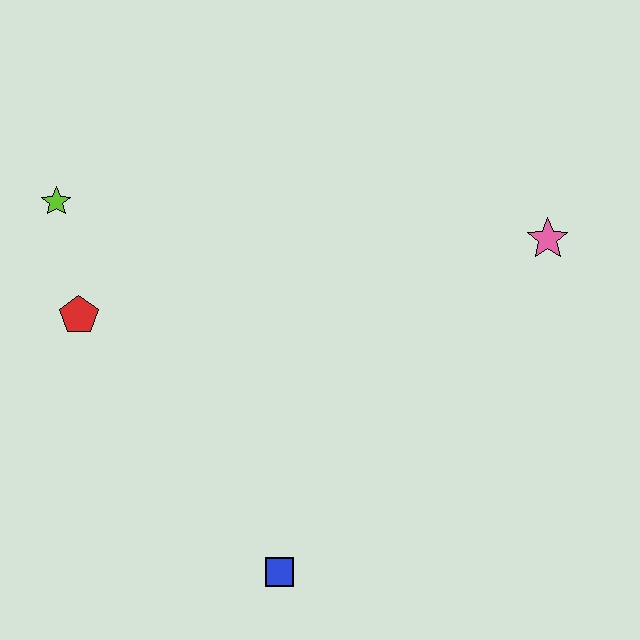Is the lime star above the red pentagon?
Yes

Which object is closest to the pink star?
The blue square is closest to the pink star.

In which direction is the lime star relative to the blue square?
The lime star is above the blue square.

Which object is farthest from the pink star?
The lime star is farthest from the pink star.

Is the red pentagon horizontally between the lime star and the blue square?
Yes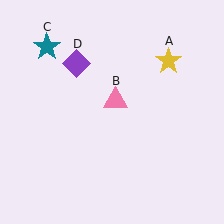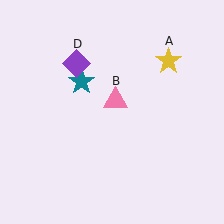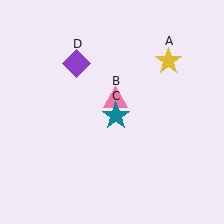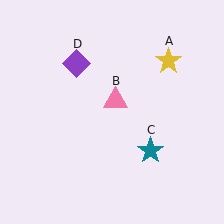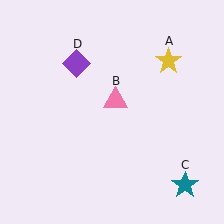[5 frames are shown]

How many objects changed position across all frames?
1 object changed position: teal star (object C).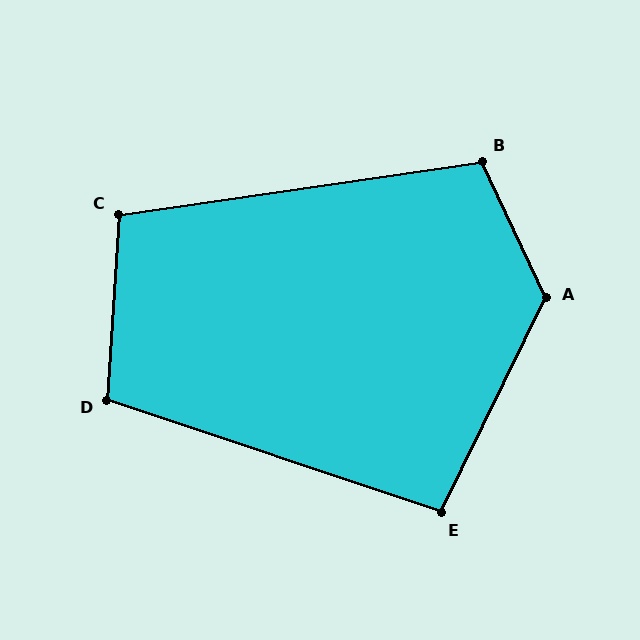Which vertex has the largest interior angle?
A, at approximately 129 degrees.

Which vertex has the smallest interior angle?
E, at approximately 97 degrees.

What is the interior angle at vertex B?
Approximately 107 degrees (obtuse).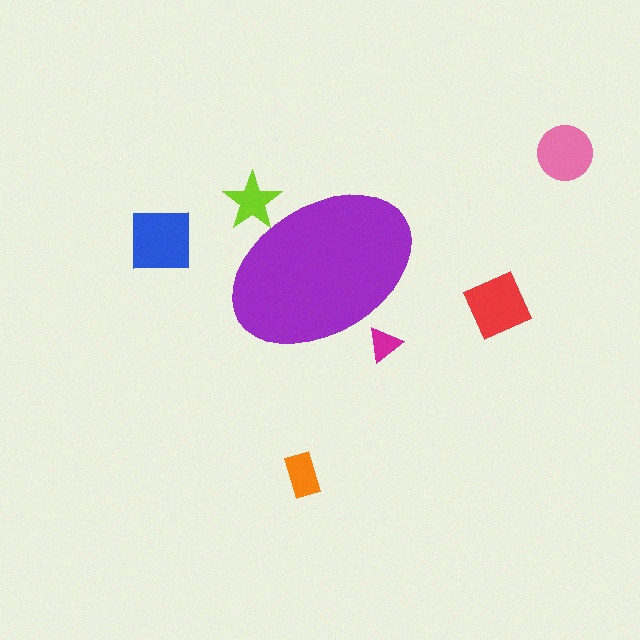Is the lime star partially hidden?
Yes, the lime star is partially hidden behind the purple ellipse.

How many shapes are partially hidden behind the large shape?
2 shapes are partially hidden.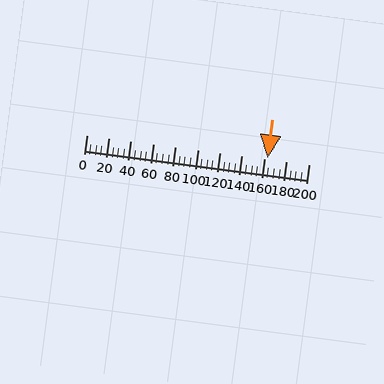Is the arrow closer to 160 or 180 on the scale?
The arrow is closer to 160.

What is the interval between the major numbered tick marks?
The major tick marks are spaced 20 units apart.